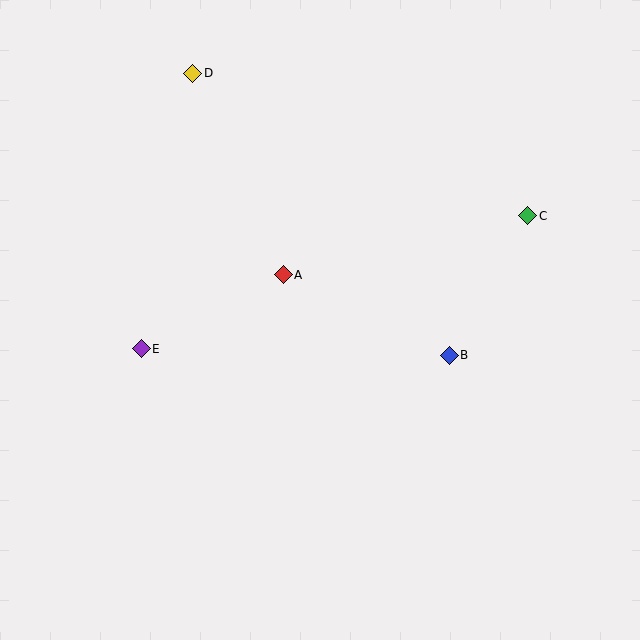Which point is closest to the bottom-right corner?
Point B is closest to the bottom-right corner.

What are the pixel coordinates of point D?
Point D is at (193, 73).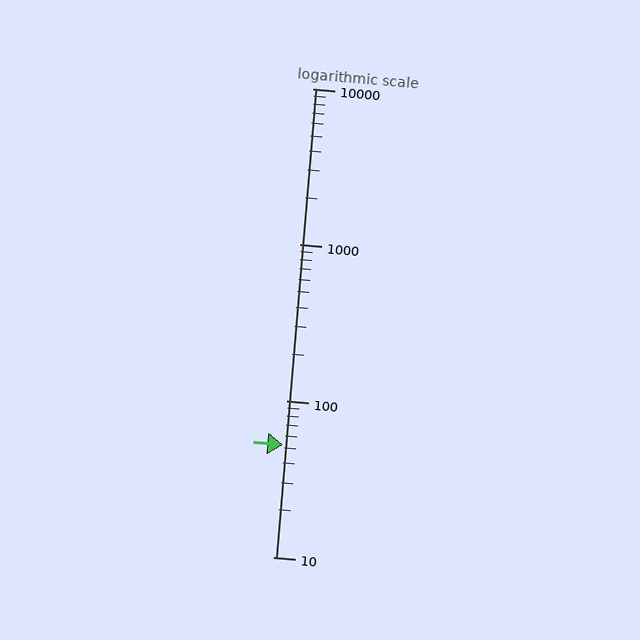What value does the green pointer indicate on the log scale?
The pointer indicates approximately 52.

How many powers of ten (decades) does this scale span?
The scale spans 3 decades, from 10 to 10000.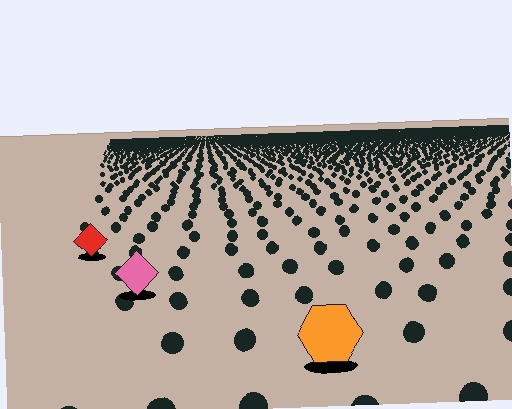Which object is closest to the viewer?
The orange hexagon is closest. The texture marks near it are larger and more spread out.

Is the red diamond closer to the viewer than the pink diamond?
No. The pink diamond is closer — you can tell from the texture gradient: the ground texture is coarser near it.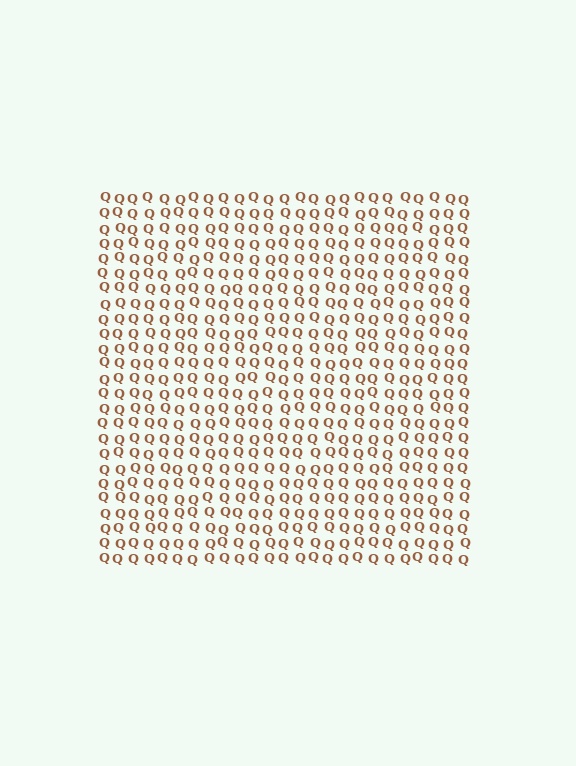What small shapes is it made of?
It is made of small letter Q's.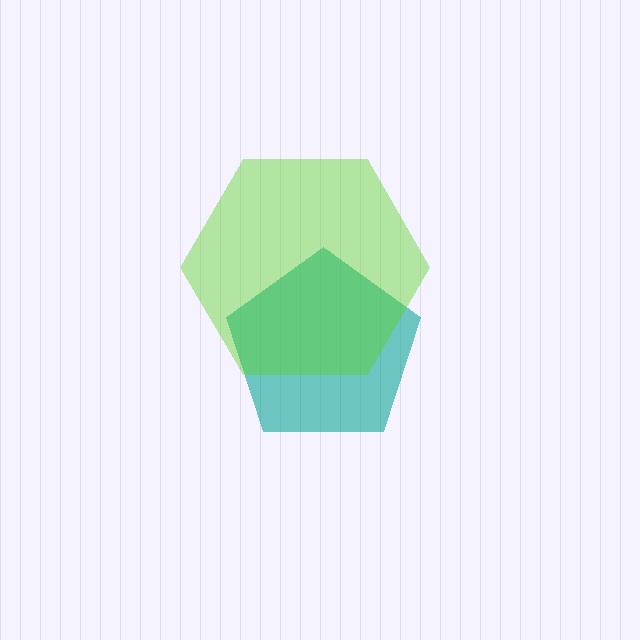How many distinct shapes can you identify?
There are 2 distinct shapes: a teal pentagon, a lime hexagon.